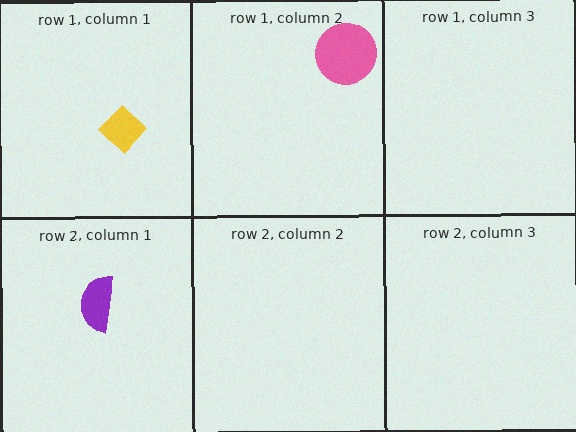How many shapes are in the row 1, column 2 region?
1.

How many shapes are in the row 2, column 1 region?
1.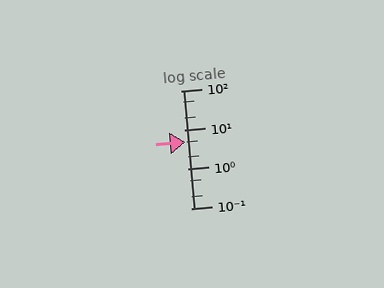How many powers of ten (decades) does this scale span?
The scale spans 3 decades, from 0.1 to 100.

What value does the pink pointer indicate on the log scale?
The pointer indicates approximately 5.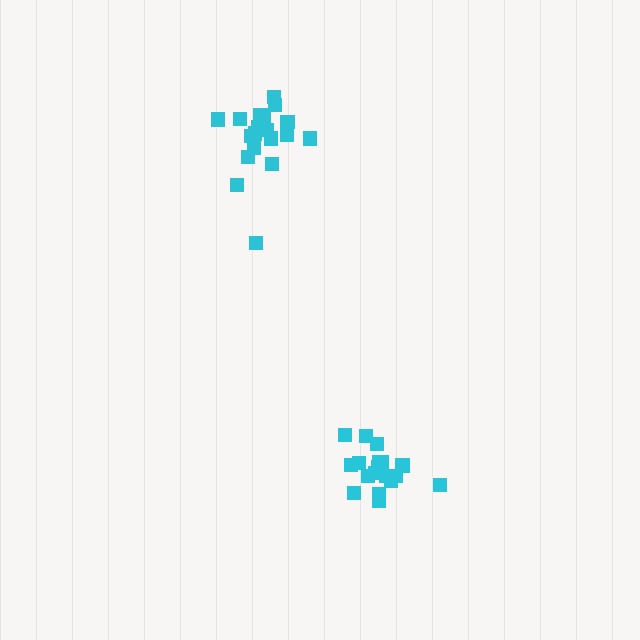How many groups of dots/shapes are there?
There are 2 groups.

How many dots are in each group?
Group 1: 18 dots, Group 2: 20 dots (38 total).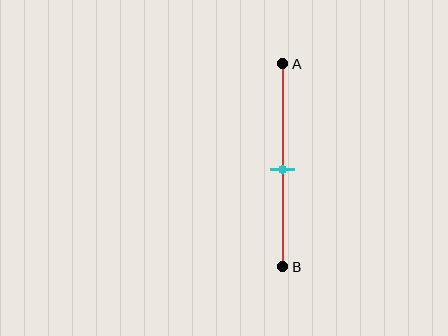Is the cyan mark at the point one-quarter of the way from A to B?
No, the mark is at about 50% from A, not at the 25% one-quarter point.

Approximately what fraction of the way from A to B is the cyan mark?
The cyan mark is approximately 50% of the way from A to B.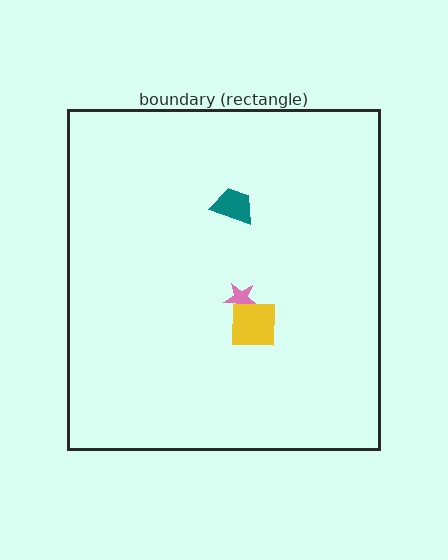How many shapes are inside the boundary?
3 inside, 0 outside.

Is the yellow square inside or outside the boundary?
Inside.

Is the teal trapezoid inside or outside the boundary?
Inside.